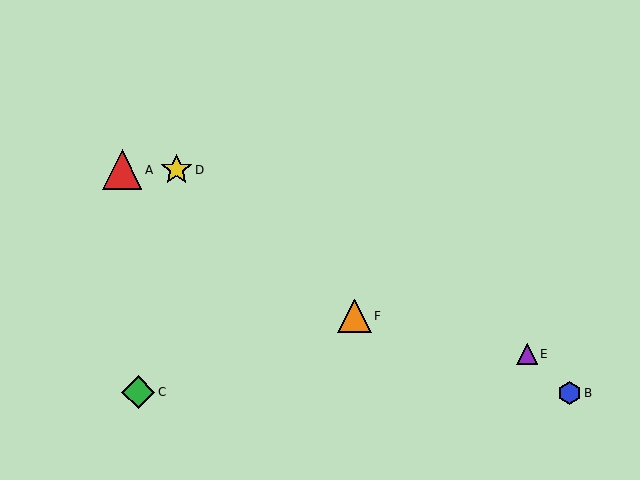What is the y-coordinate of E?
Object E is at y≈354.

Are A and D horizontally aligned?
Yes, both are at y≈170.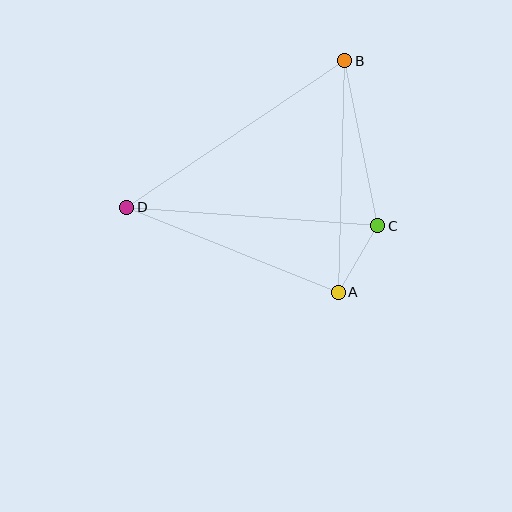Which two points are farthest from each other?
Points B and D are farthest from each other.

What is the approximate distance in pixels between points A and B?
The distance between A and B is approximately 232 pixels.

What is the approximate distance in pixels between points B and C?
The distance between B and C is approximately 168 pixels.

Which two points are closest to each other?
Points A and C are closest to each other.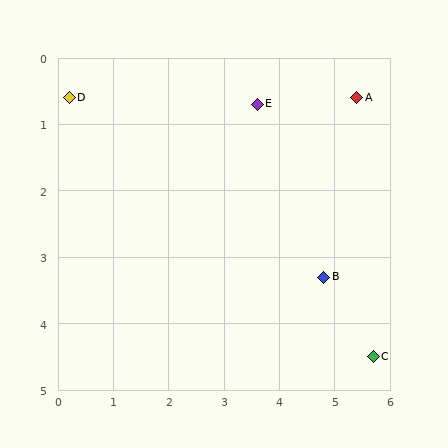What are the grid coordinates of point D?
Point D is at approximately (0.2, 0.6).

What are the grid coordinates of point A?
Point A is at approximately (5.4, 0.6).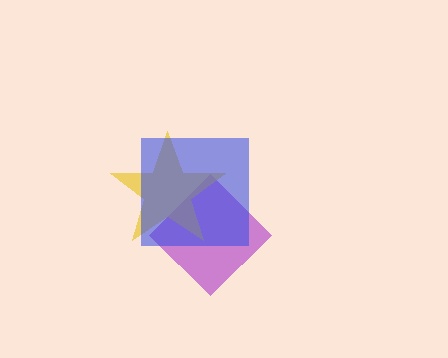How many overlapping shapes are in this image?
There are 3 overlapping shapes in the image.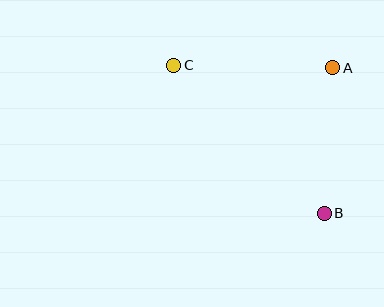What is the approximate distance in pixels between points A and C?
The distance between A and C is approximately 159 pixels.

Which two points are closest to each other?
Points A and B are closest to each other.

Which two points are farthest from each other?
Points B and C are farthest from each other.